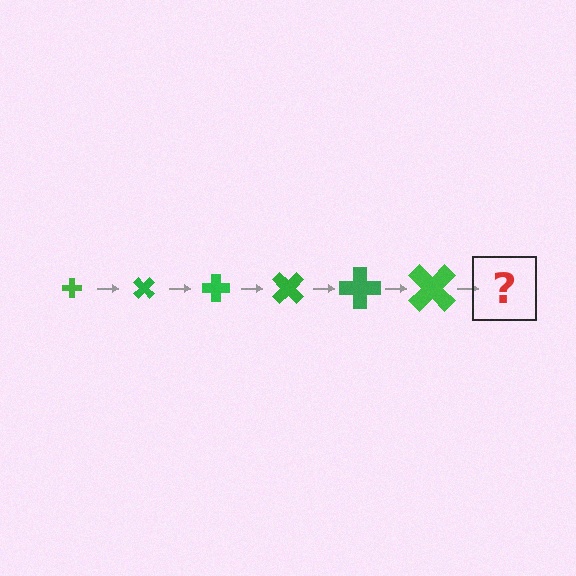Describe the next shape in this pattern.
It should be a cross, larger than the previous one and rotated 270 degrees from the start.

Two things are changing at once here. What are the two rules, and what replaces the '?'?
The two rules are that the cross grows larger each step and it rotates 45 degrees each step. The '?' should be a cross, larger than the previous one and rotated 270 degrees from the start.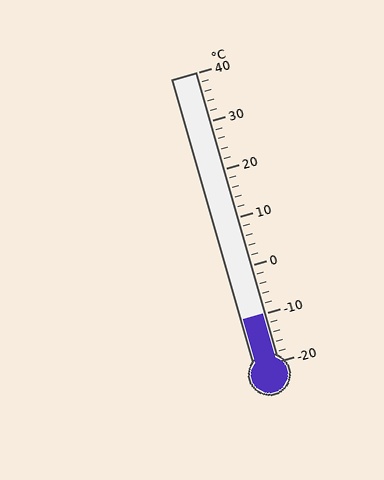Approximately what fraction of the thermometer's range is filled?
The thermometer is filled to approximately 15% of its range.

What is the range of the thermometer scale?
The thermometer scale ranges from -20°C to 40°C.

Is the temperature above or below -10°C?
The temperature is at -10°C.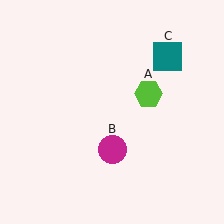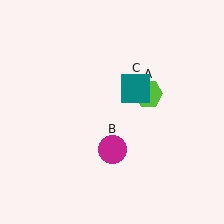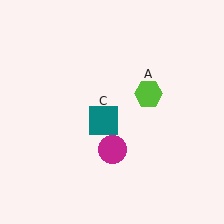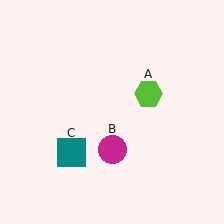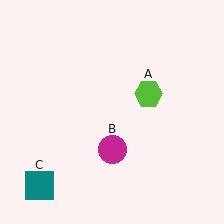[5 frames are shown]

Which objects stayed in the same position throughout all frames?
Lime hexagon (object A) and magenta circle (object B) remained stationary.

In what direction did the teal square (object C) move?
The teal square (object C) moved down and to the left.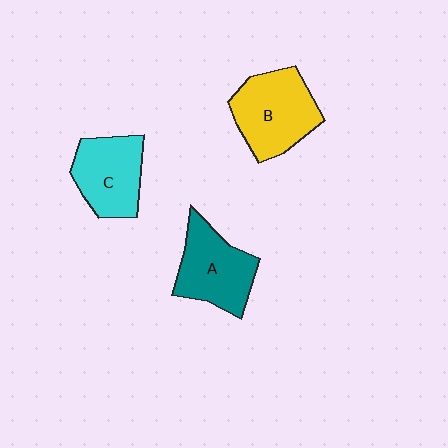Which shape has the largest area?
Shape B (yellow).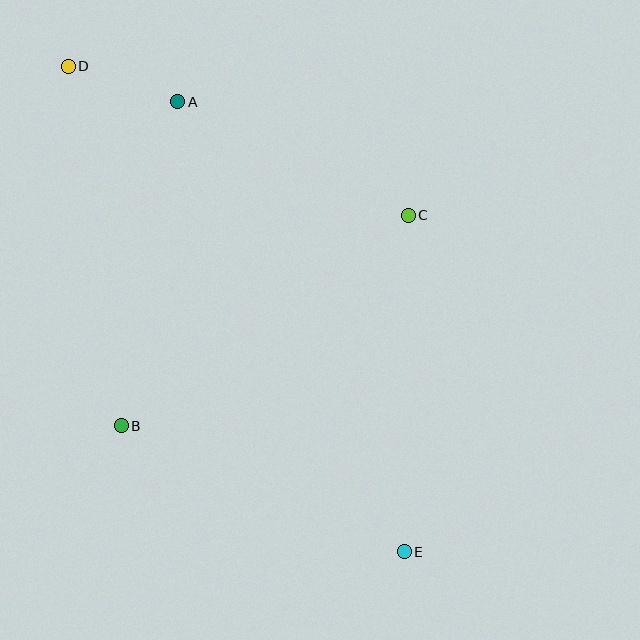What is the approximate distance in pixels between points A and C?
The distance between A and C is approximately 257 pixels.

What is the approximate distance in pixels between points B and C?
The distance between B and C is approximately 356 pixels.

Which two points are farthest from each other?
Points D and E are farthest from each other.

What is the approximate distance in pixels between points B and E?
The distance between B and E is approximately 310 pixels.